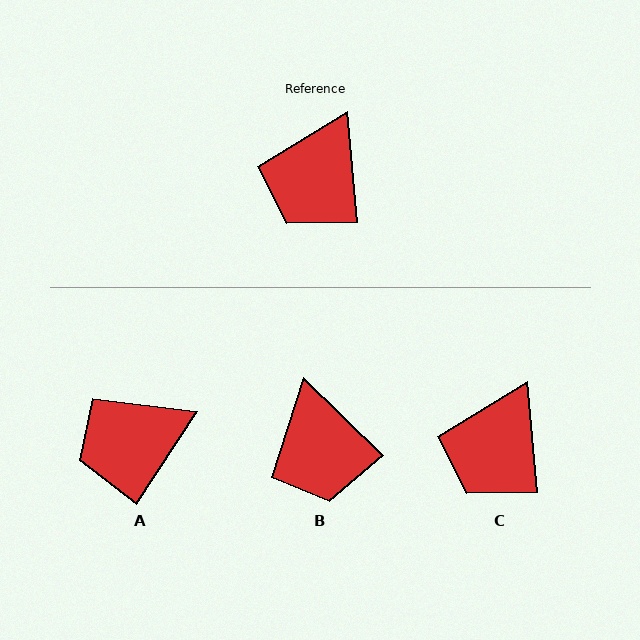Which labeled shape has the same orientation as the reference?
C.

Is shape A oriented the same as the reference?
No, it is off by about 38 degrees.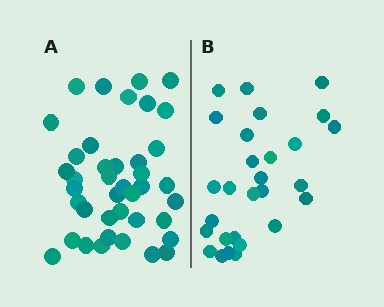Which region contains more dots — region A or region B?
Region A (the left region) has more dots.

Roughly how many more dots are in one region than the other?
Region A has roughly 12 or so more dots than region B.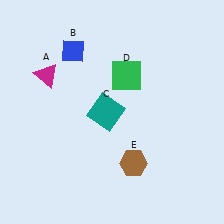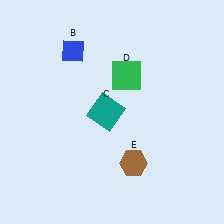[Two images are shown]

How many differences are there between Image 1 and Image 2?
There is 1 difference between the two images.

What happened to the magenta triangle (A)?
The magenta triangle (A) was removed in Image 2. It was in the top-left area of Image 1.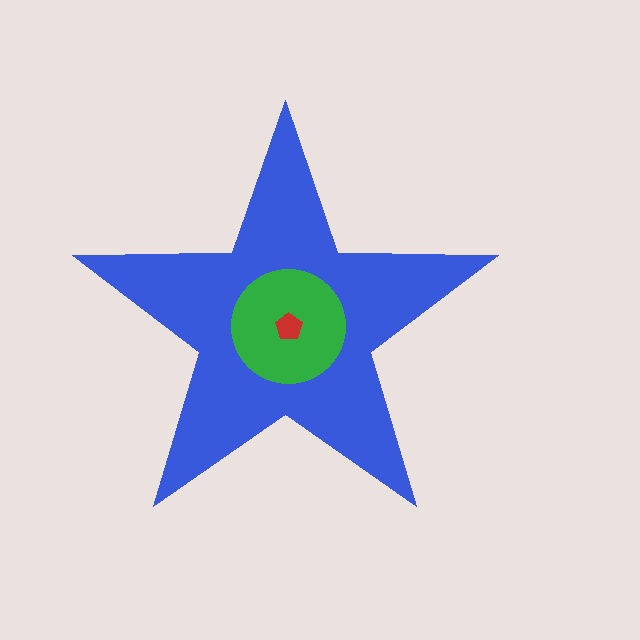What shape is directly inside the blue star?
The green circle.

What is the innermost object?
The red pentagon.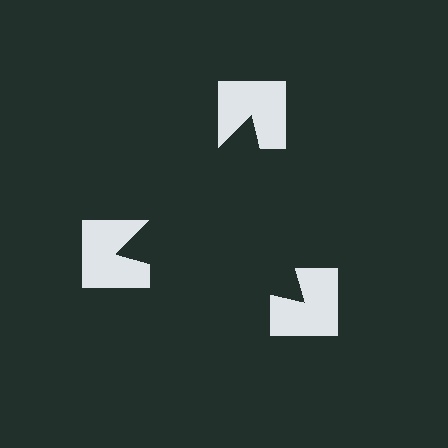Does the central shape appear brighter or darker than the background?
It typically appears slightly darker than the background, even though no actual brightness change is drawn.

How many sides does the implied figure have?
3 sides.